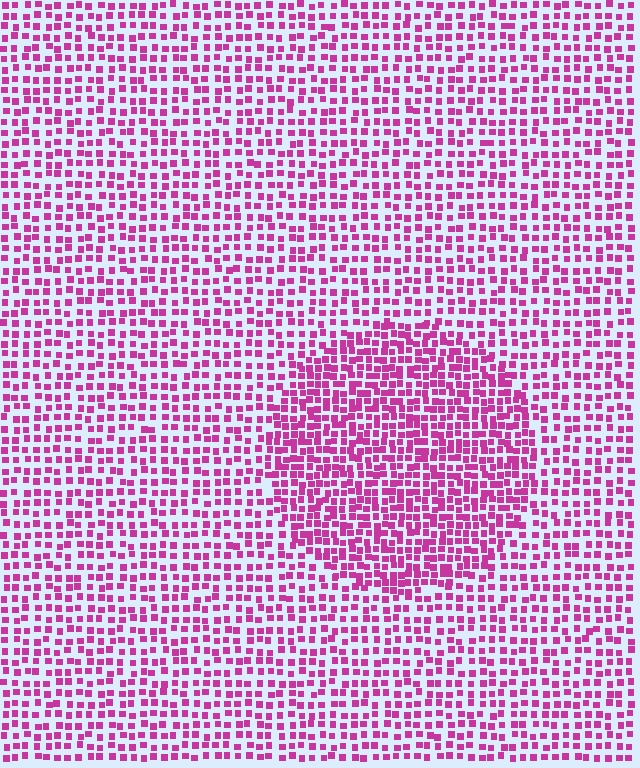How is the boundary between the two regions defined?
The boundary is defined by a change in element density (approximately 1.6x ratio). All elements are the same color, size, and shape.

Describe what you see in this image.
The image contains small magenta elements arranged at two different densities. A circle-shaped region is visible where the elements are more densely packed than the surrounding area.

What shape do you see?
I see a circle.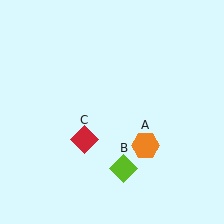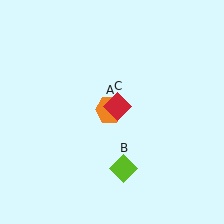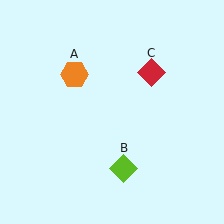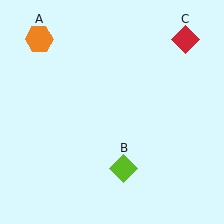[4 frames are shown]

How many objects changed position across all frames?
2 objects changed position: orange hexagon (object A), red diamond (object C).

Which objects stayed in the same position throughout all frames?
Lime diamond (object B) remained stationary.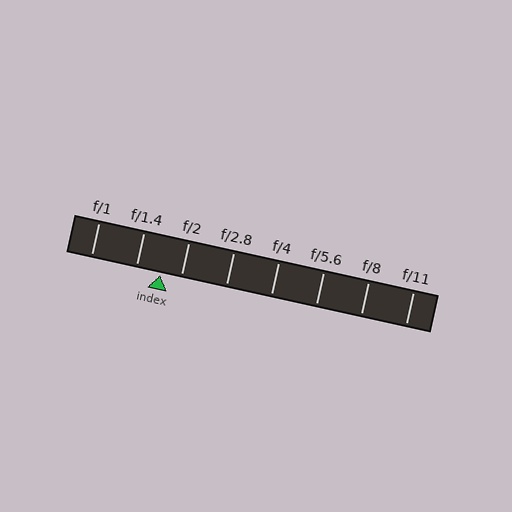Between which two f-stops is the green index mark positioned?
The index mark is between f/1.4 and f/2.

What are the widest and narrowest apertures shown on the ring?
The widest aperture shown is f/1 and the narrowest is f/11.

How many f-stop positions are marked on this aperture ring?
There are 8 f-stop positions marked.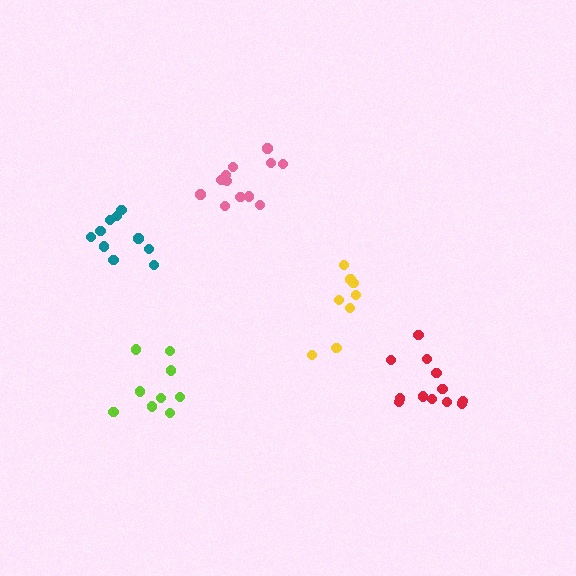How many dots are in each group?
Group 1: 12 dots, Group 2: 8 dots, Group 3: 9 dots, Group 4: 12 dots, Group 5: 10 dots (51 total).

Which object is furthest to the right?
The red cluster is rightmost.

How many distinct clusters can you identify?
There are 5 distinct clusters.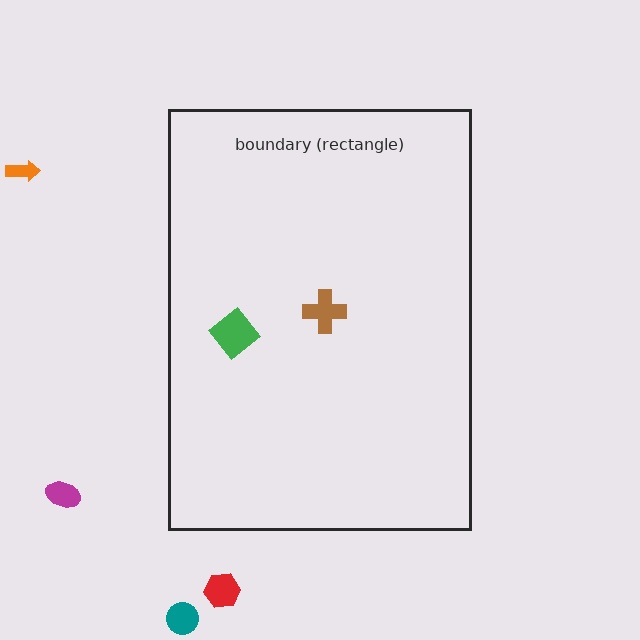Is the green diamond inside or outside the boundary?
Inside.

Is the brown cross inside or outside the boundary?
Inside.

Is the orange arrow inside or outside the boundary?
Outside.